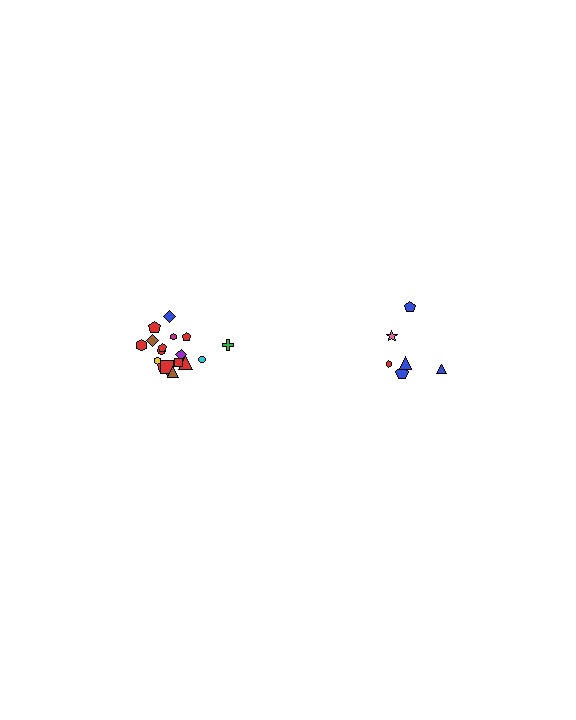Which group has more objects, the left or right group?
The left group.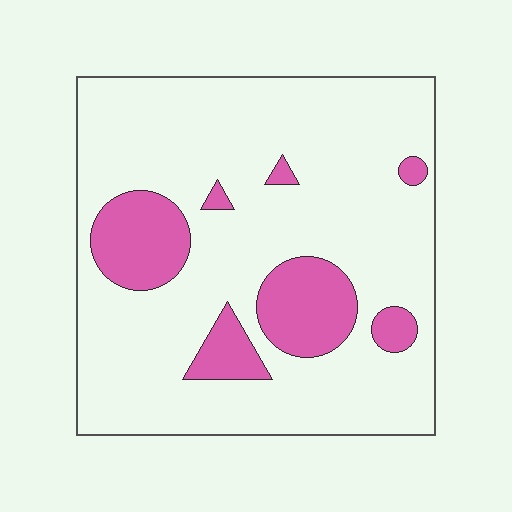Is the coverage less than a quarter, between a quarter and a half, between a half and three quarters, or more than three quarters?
Less than a quarter.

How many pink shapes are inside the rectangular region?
7.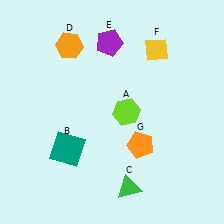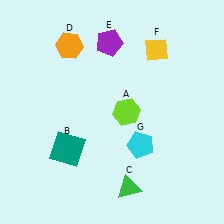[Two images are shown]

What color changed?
The pentagon (G) changed from orange in Image 1 to cyan in Image 2.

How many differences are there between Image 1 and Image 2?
There is 1 difference between the two images.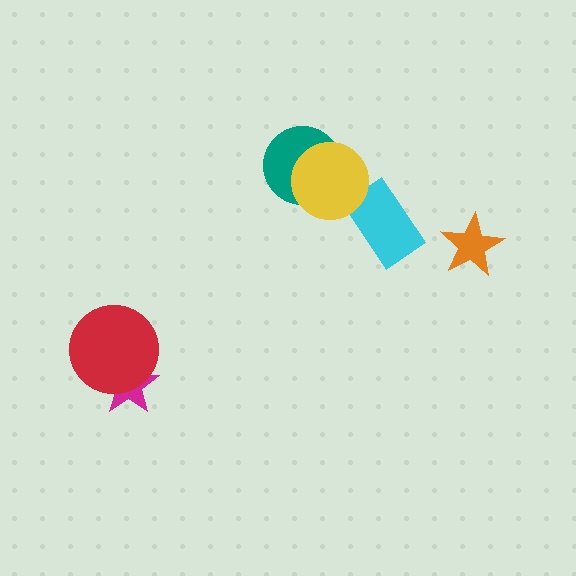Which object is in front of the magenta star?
The red circle is in front of the magenta star.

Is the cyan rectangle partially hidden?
Yes, it is partially covered by another shape.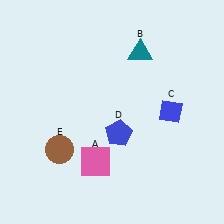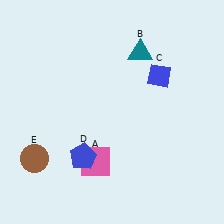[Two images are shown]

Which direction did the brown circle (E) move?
The brown circle (E) moved left.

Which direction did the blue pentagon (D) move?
The blue pentagon (D) moved left.